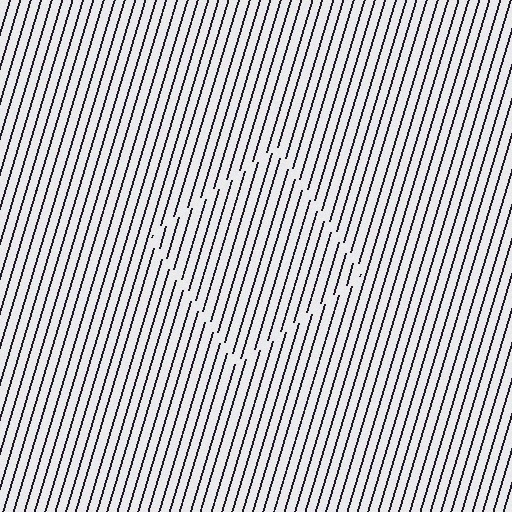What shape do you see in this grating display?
An illusory square. The interior of the shape contains the same grating, shifted by half a period — the contour is defined by the phase discontinuity where line-ends from the inner and outer gratings abut.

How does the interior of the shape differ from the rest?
The interior of the shape contains the same grating, shifted by half a period — the contour is defined by the phase discontinuity where line-ends from the inner and outer gratings abut.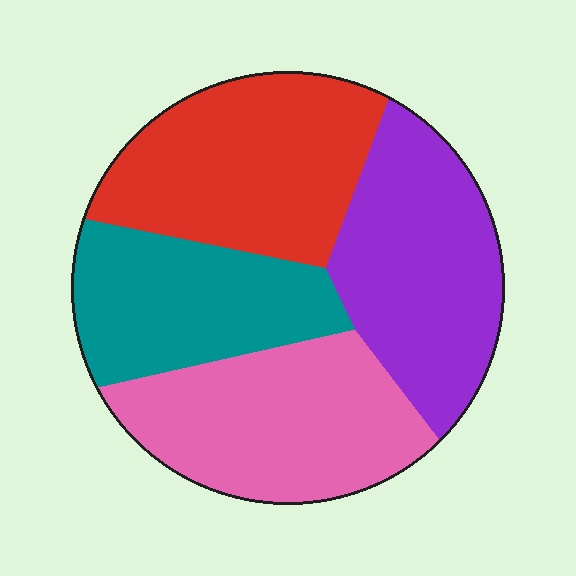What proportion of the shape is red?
Red takes up about one quarter (1/4) of the shape.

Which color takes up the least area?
Teal, at roughly 20%.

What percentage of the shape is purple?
Purple covers around 25% of the shape.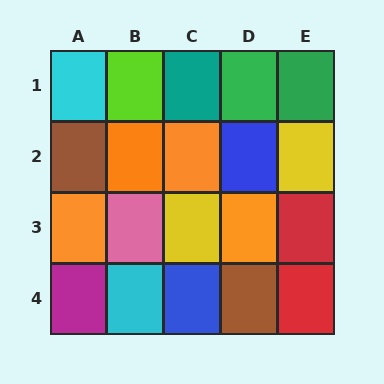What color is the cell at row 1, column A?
Cyan.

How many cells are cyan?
2 cells are cyan.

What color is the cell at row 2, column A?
Brown.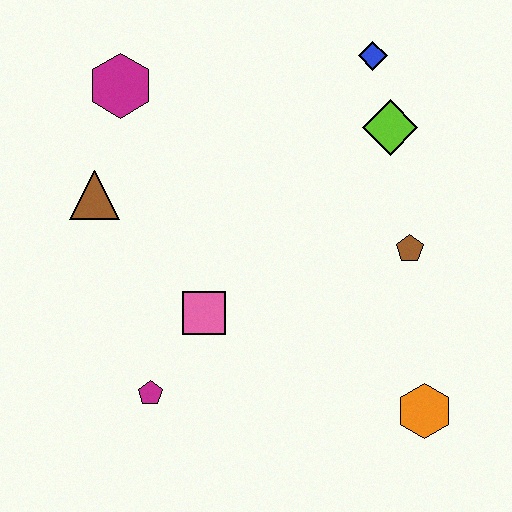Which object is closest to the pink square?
The magenta pentagon is closest to the pink square.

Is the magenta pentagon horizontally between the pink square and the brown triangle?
Yes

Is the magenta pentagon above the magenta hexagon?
No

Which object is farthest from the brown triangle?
The orange hexagon is farthest from the brown triangle.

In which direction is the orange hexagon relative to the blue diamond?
The orange hexagon is below the blue diamond.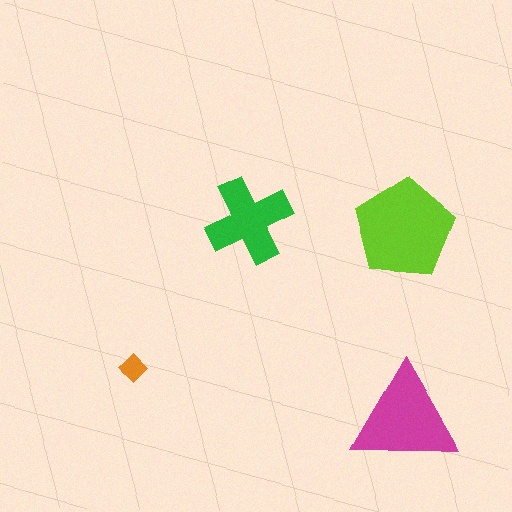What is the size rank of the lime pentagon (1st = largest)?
1st.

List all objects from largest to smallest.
The lime pentagon, the magenta triangle, the green cross, the orange diamond.